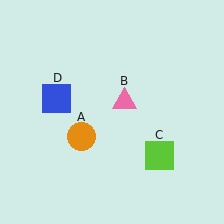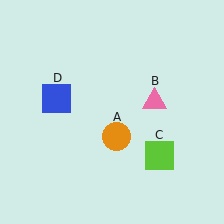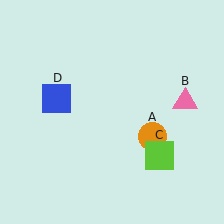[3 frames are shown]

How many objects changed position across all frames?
2 objects changed position: orange circle (object A), pink triangle (object B).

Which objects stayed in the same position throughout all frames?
Lime square (object C) and blue square (object D) remained stationary.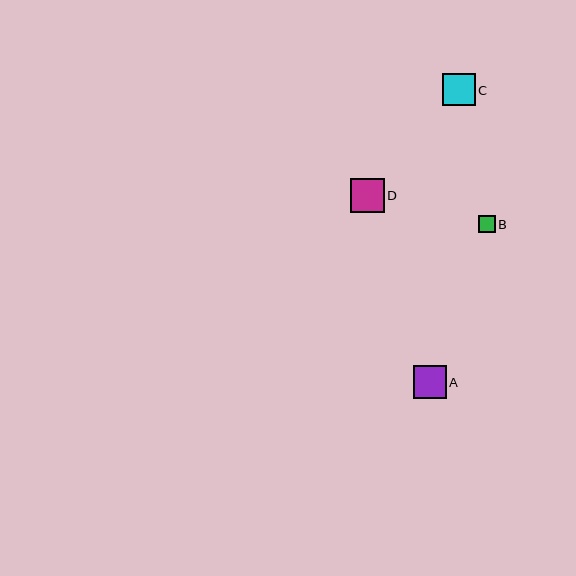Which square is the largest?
Square D is the largest with a size of approximately 34 pixels.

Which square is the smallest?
Square B is the smallest with a size of approximately 16 pixels.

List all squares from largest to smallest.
From largest to smallest: D, C, A, B.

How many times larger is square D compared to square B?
Square D is approximately 2.0 times the size of square B.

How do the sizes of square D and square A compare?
Square D and square A are approximately the same size.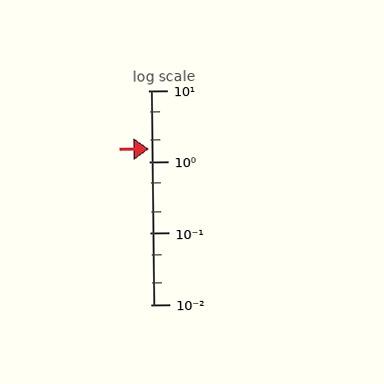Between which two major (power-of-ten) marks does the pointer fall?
The pointer is between 1 and 10.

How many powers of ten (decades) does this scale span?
The scale spans 3 decades, from 0.01 to 10.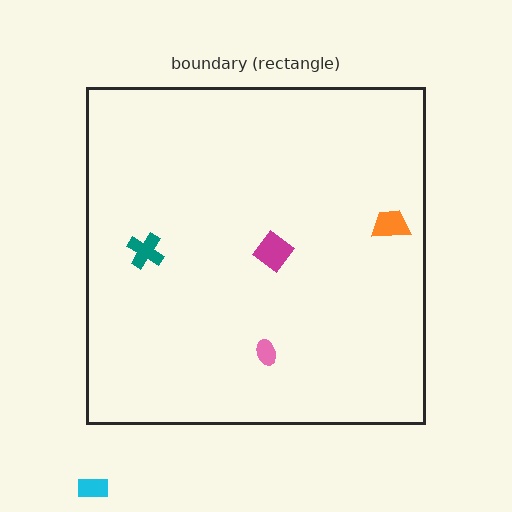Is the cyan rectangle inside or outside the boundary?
Outside.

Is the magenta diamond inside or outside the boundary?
Inside.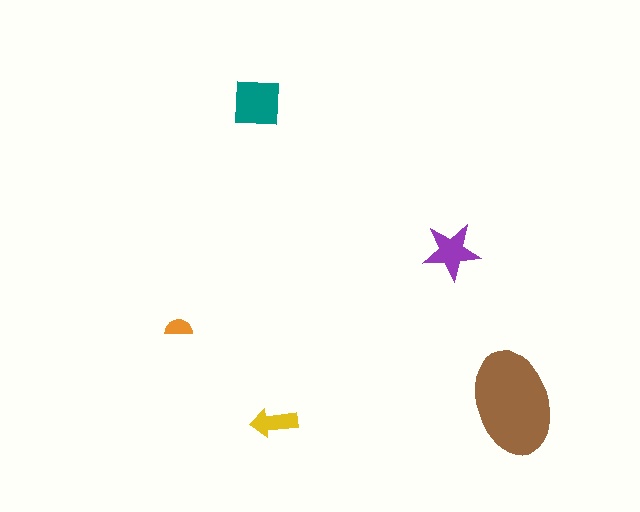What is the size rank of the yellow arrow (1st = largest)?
4th.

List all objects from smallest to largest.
The orange semicircle, the yellow arrow, the purple star, the teal square, the brown ellipse.